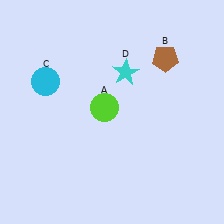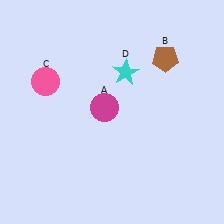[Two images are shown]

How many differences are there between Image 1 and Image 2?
There are 2 differences between the two images.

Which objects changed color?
A changed from lime to magenta. C changed from cyan to pink.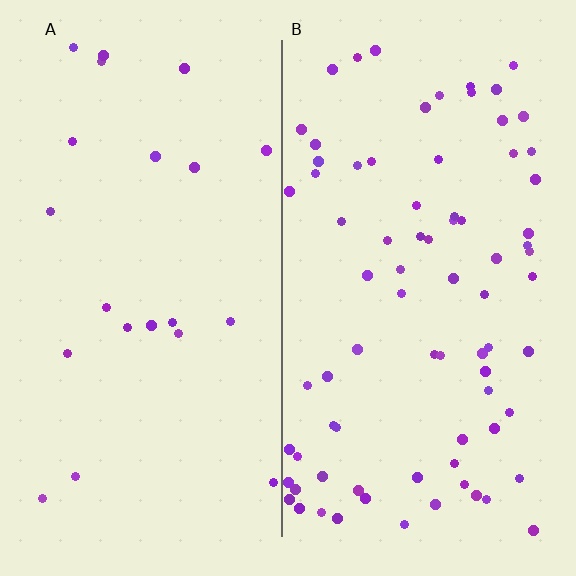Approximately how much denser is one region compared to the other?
Approximately 3.7× — region B over region A.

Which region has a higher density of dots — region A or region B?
B (the right).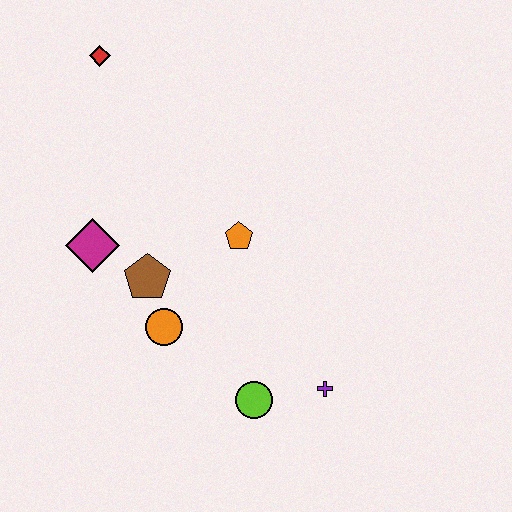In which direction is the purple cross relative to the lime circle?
The purple cross is to the right of the lime circle.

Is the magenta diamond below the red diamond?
Yes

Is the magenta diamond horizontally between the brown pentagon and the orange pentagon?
No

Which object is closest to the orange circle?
The brown pentagon is closest to the orange circle.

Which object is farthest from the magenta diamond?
The purple cross is farthest from the magenta diamond.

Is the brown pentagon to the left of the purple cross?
Yes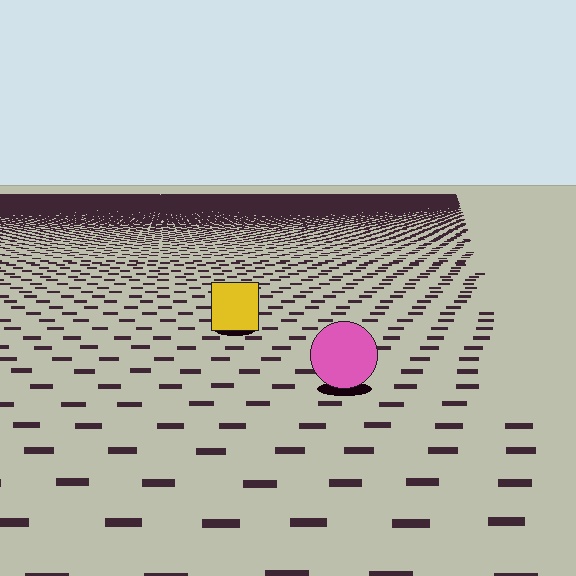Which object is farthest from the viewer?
The yellow square is farthest from the viewer. It appears smaller and the ground texture around it is denser.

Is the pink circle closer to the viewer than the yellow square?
Yes. The pink circle is closer — you can tell from the texture gradient: the ground texture is coarser near it.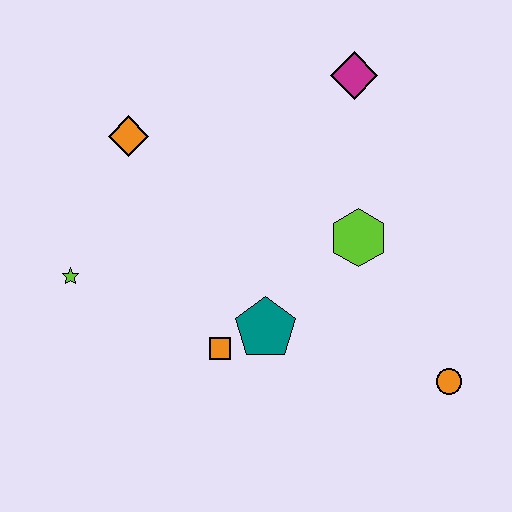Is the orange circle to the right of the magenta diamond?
Yes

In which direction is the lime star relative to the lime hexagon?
The lime star is to the left of the lime hexagon.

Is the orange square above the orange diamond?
No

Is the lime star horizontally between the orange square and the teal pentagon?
No